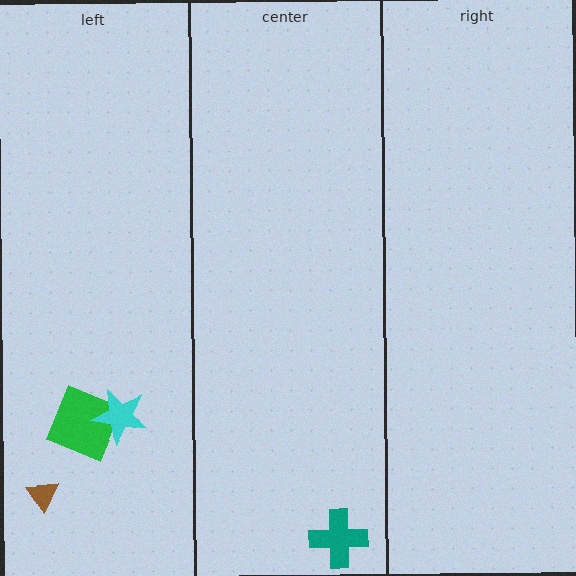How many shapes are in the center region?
1.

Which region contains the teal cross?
The center region.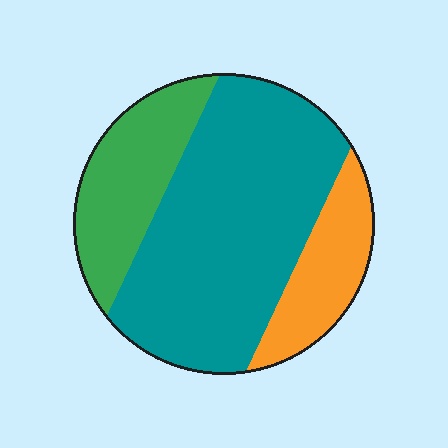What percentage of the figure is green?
Green takes up between a sixth and a third of the figure.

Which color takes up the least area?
Orange, at roughly 15%.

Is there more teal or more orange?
Teal.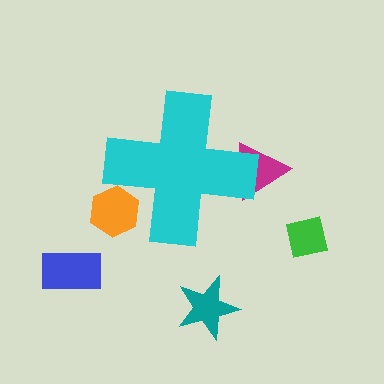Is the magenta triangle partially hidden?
Yes, the magenta triangle is partially hidden behind the cyan cross.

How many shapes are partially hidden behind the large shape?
2 shapes are partially hidden.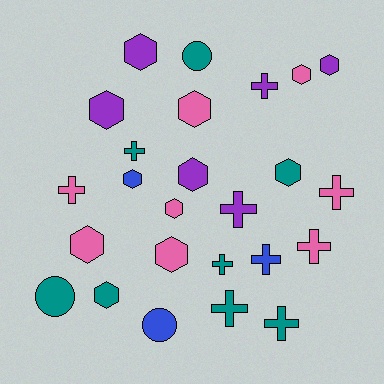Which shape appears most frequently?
Hexagon, with 12 objects.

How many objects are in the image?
There are 25 objects.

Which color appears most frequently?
Teal, with 8 objects.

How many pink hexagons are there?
There are 5 pink hexagons.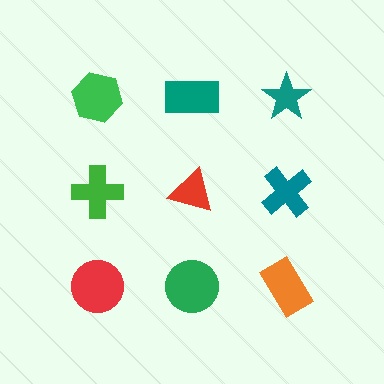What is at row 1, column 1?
A green hexagon.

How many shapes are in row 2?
3 shapes.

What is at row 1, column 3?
A teal star.